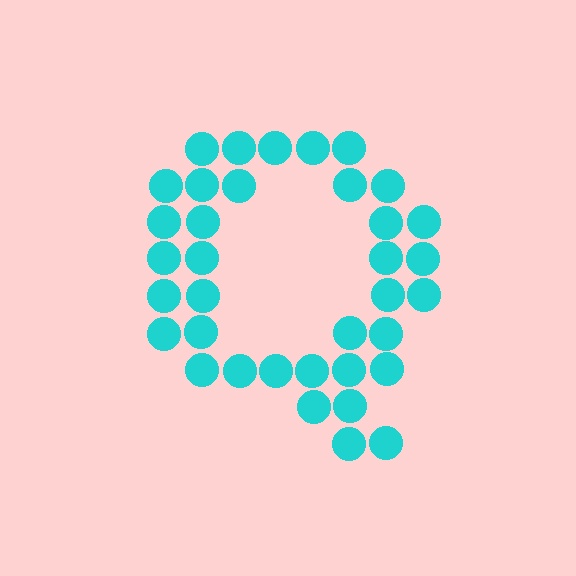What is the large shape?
The large shape is the letter Q.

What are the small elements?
The small elements are circles.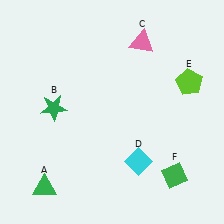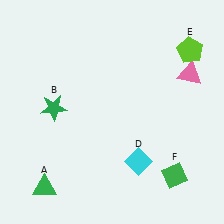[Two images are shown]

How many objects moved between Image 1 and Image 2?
2 objects moved between the two images.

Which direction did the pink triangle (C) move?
The pink triangle (C) moved right.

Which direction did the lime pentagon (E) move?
The lime pentagon (E) moved up.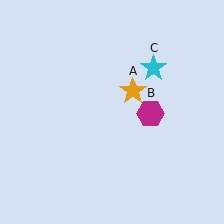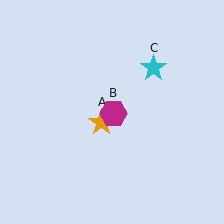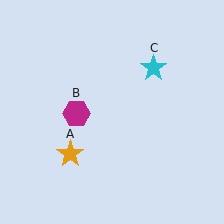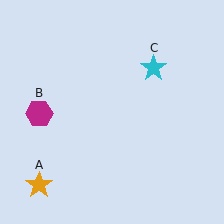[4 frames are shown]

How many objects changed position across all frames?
2 objects changed position: orange star (object A), magenta hexagon (object B).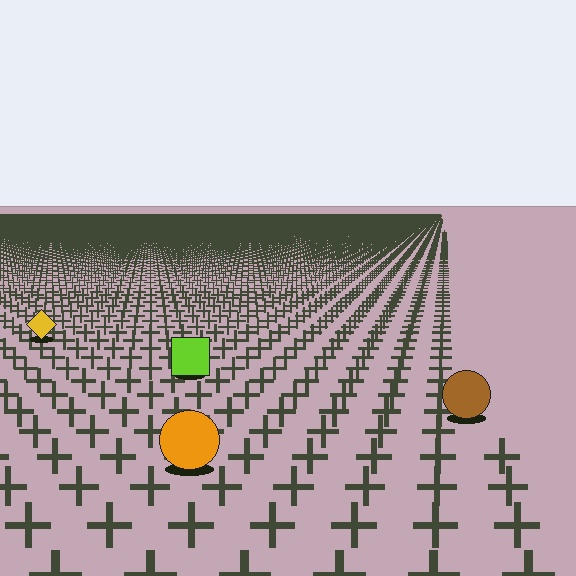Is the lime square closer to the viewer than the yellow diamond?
Yes. The lime square is closer — you can tell from the texture gradient: the ground texture is coarser near it.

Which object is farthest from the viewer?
The yellow diamond is farthest from the viewer. It appears smaller and the ground texture around it is denser.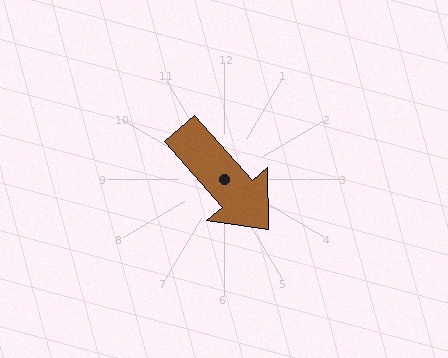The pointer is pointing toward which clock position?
Roughly 5 o'clock.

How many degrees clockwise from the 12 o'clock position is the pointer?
Approximately 139 degrees.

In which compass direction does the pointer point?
Southeast.